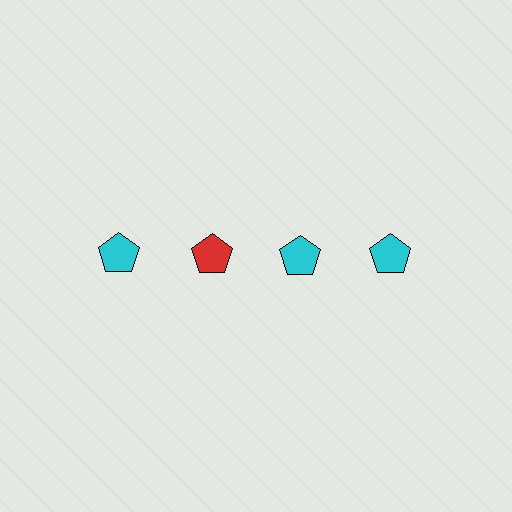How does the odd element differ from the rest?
It has a different color: red instead of cyan.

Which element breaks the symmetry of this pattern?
The red pentagon in the top row, second from left column breaks the symmetry. All other shapes are cyan pentagons.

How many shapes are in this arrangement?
There are 4 shapes arranged in a grid pattern.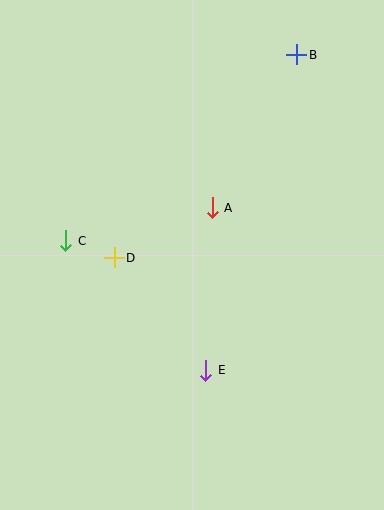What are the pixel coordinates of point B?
Point B is at (297, 55).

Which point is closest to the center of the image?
Point A at (212, 208) is closest to the center.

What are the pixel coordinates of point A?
Point A is at (212, 208).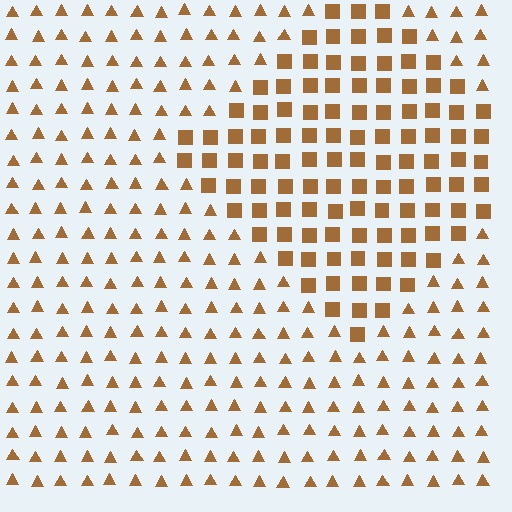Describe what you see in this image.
The image is filled with small brown elements arranged in a uniform grid. A diamond-shaped region contains squares, while the surrounding area contains triangles. The boundary is defined purely by the change in element shape.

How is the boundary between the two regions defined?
The boundary is defined by a change in element shape: squares inside vs. triangles outside. All elements share the same color and spacing.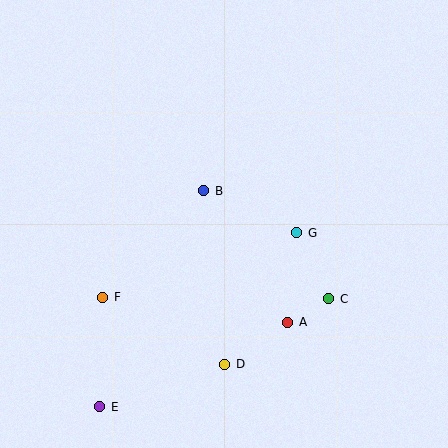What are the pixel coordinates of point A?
Point A is at (287, 322).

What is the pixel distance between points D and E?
The distance between D and E is 132 pixels.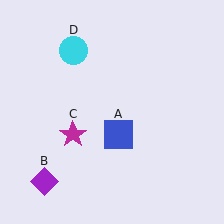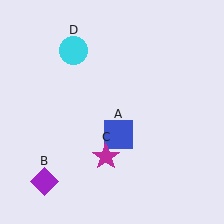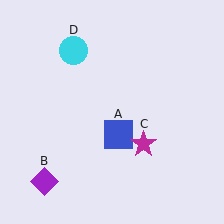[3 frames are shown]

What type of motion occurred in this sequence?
The magenta star (object C) rotated counterclockwise around the center of the scene.